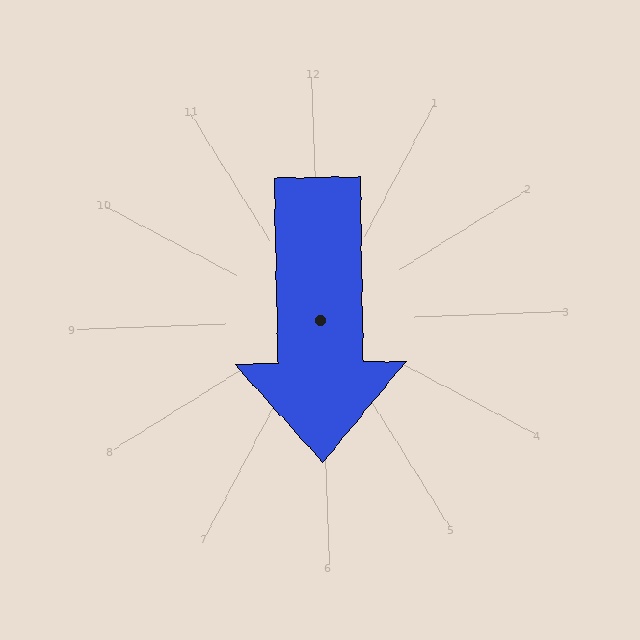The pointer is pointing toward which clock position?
Roughly 6 o'clock.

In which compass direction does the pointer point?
South.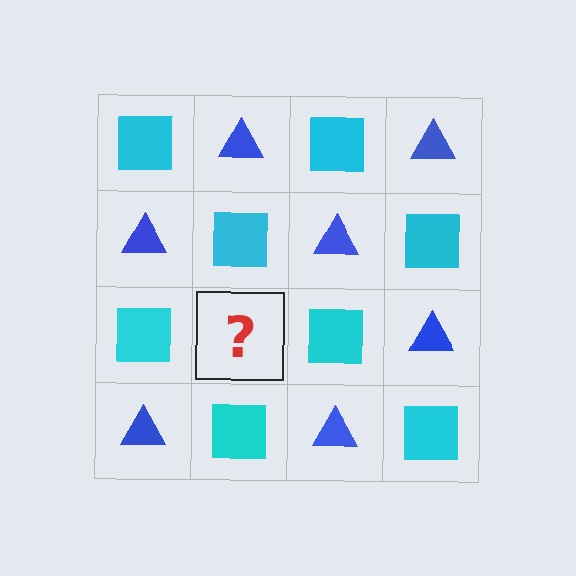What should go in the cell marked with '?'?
The missing cell should contain a blue triangle.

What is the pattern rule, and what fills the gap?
The rule is that it alternates cyan square and blue triangle in a checkerboard pattern. The gap should be filled with a blue triangle.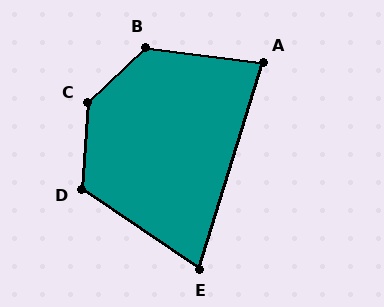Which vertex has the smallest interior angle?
E, at approximately 73 degrees.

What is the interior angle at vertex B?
Approximately 129 degrees (obtuse).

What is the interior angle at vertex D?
Approximately 120 degrees (obtuse).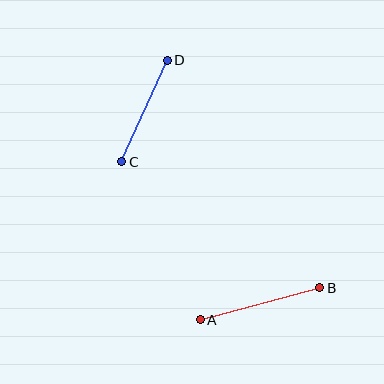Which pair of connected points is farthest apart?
Points A and B are farthest apart.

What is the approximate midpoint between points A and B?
The midpoint is at approximately (260, 304) pixels.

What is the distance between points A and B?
The distance is approximately 124 pixels.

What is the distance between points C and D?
The distance is approximately 111 pixels.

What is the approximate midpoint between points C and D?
The midpoint is at approximately (145, 111) pixels.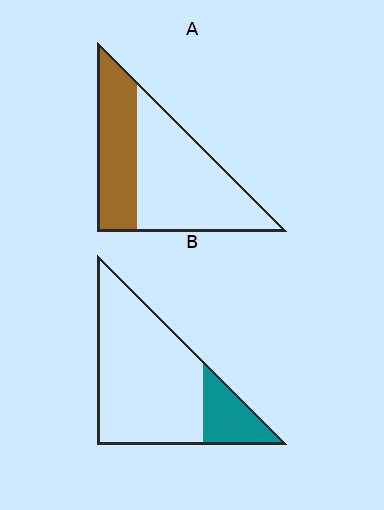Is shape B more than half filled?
No.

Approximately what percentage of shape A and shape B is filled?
A is approximately 40% and B is approximately 20%.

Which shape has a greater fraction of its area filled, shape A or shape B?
Shape A.